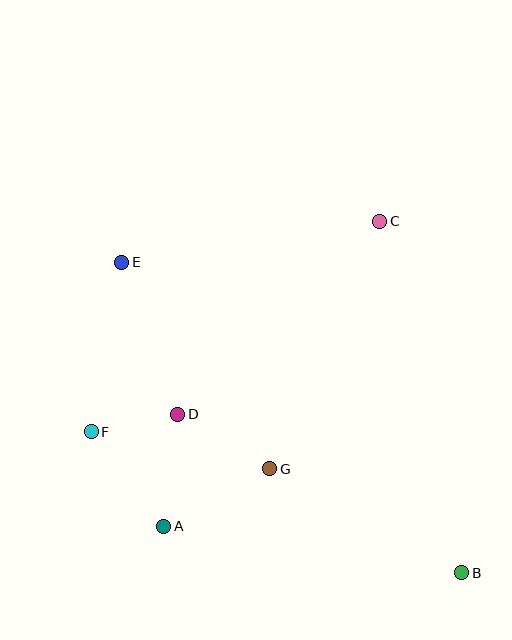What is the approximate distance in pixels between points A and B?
The distance between A and B is approximately 302 pixels.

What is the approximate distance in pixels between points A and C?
The distance between A and C is approximately 374 pixels.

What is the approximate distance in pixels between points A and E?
The distance between A and E is approximately 267 pixels.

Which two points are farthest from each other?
Points B and E are farthest from each other.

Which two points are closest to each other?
Points D and F are closest to each other.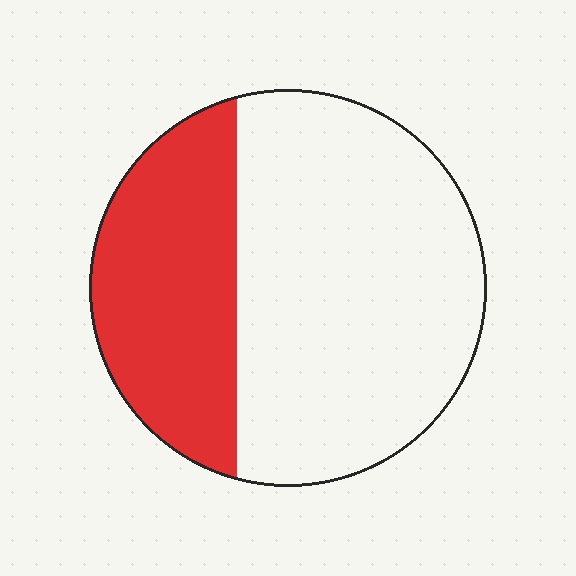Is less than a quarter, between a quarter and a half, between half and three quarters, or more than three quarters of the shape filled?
Between a quarter and a half.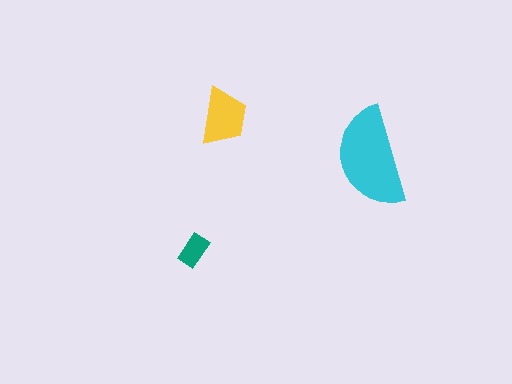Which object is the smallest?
The teal rectangle.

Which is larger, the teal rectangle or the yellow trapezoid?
The yellow trapezoid.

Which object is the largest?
The cyan semicircle.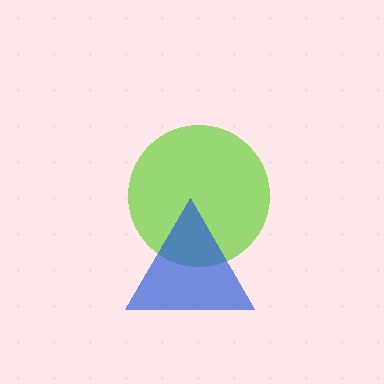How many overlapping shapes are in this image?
There are 2 overlapping shapes in the image.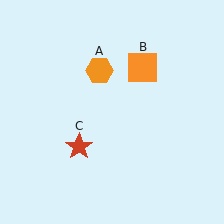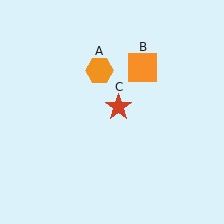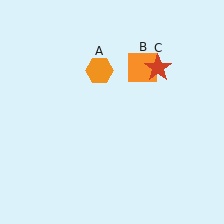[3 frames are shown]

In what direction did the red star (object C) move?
The red star (object C) moved up and to the right.